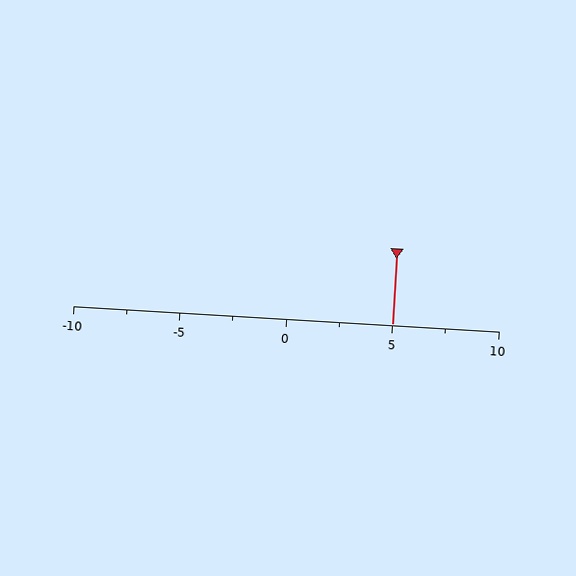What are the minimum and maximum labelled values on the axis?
The axis runs from -10 to 10.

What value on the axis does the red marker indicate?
The marker indicates approximately 5.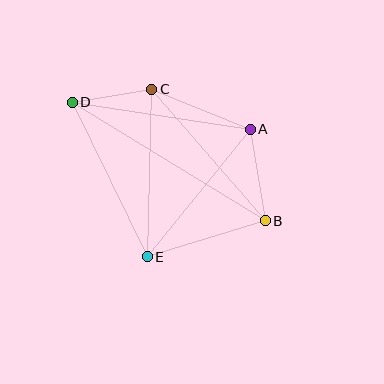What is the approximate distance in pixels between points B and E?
The distance between B and E is approximately 123 pixels.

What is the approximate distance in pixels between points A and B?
The distance between A and B is approximately 93 pixels.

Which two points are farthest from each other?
Points B and D are farthest from each other.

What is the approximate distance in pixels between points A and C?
The distance between A and C is approximately 106 pixels.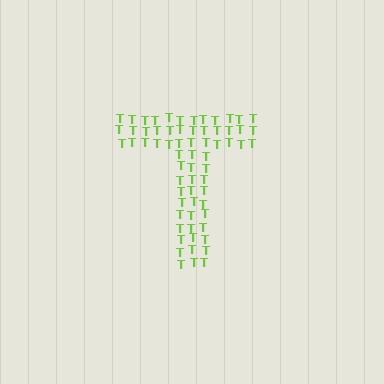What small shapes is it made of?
It is made of small letter T's.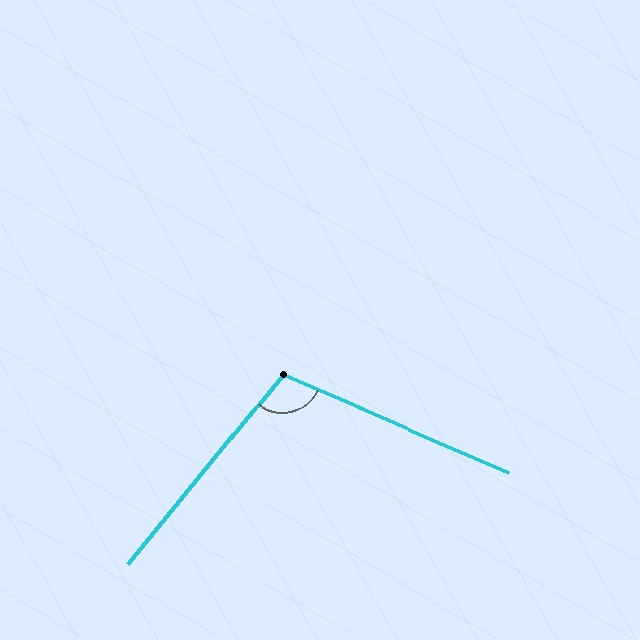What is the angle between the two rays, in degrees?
Approximately 106 degrees.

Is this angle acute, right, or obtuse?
It is obtuse.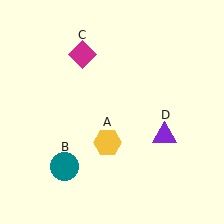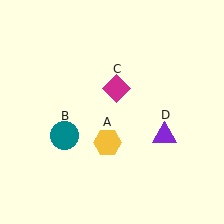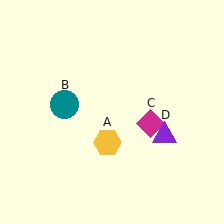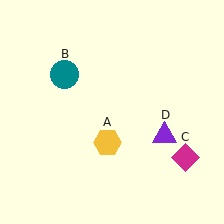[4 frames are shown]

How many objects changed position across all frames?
2 objects changed position: teal circle (object B), magenta diamond (object C).